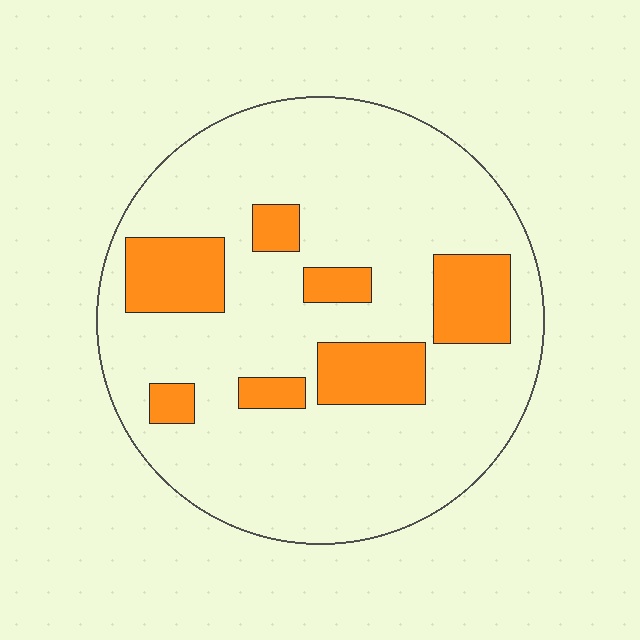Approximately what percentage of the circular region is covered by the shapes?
Approximately 20%.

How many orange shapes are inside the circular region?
7.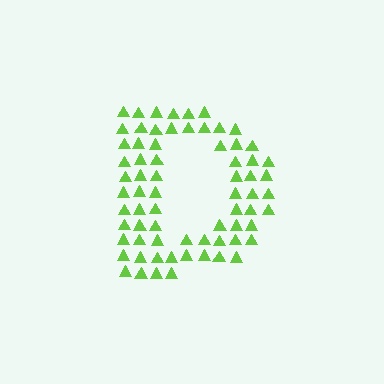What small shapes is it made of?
It is made of small triangles.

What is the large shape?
The large shape is the letter D.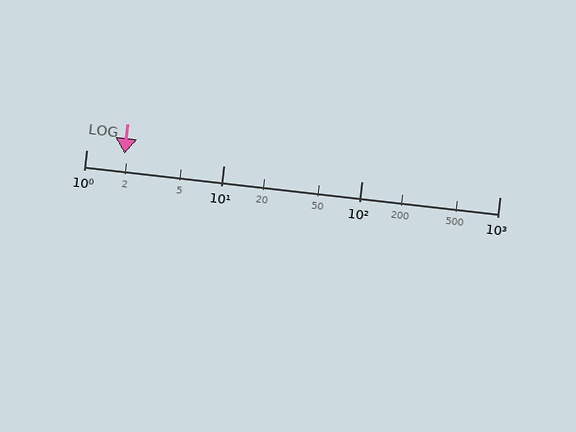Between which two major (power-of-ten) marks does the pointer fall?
The pointer is between 1 and 10.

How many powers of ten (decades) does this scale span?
The scale spans 3 decades, from 1 to 1000.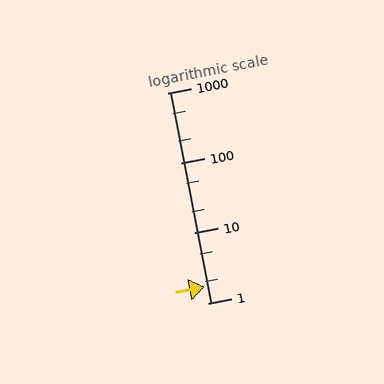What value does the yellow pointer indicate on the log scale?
The pointer indicates approximately 1.7.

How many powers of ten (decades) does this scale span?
The scale spans 3 decades, from 1 to 1000.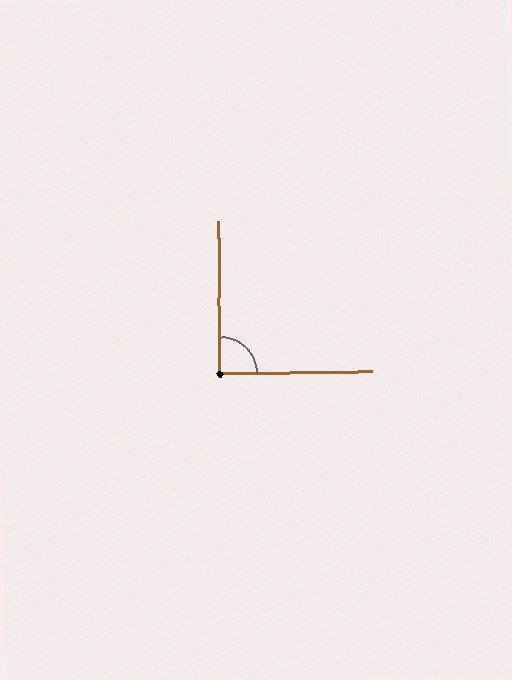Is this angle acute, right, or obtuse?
It is approximately a right angle.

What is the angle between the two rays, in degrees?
Approximately 90 degrees.